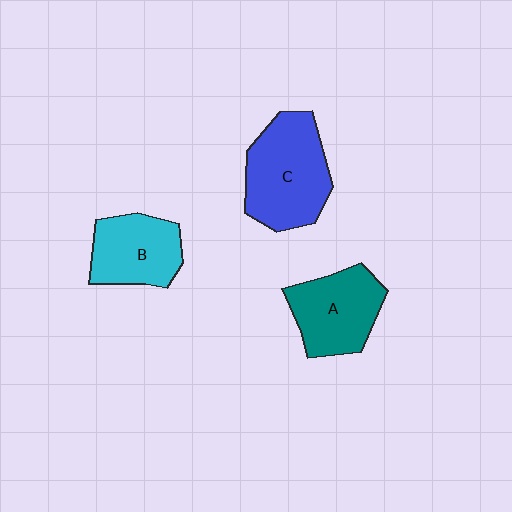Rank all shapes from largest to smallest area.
From largest to smallest: C (blue), A (teal), B (cyan).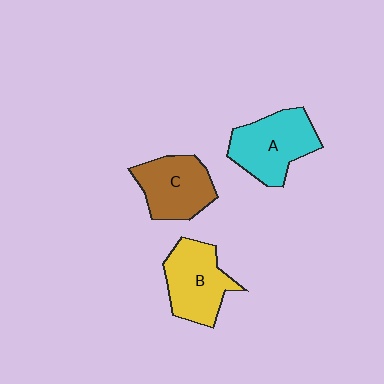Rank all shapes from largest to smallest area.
From largest to smallest: A (cyan), B (yellow), C (brown).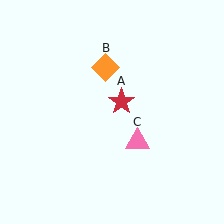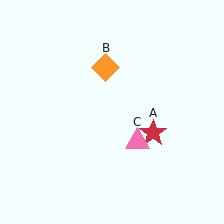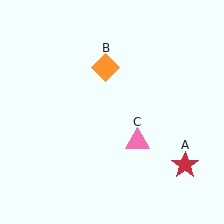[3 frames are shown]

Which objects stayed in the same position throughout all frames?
Orange diamond (object B) and pink triangle (object C) remained stationary.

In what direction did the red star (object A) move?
The red star (object A) moved down and to the right.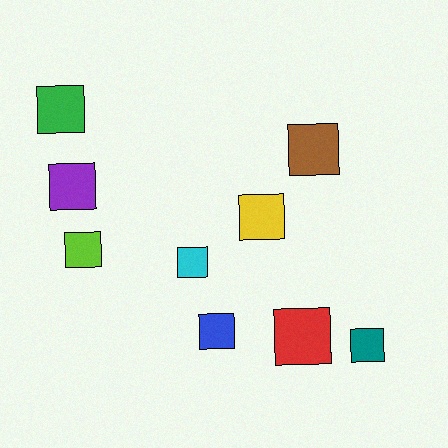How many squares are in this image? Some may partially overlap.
There are 9 squares.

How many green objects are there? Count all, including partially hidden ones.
There is 1 green object.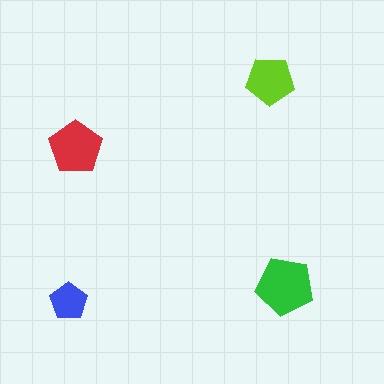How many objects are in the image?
There are 4 objects in the image.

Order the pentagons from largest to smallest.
the green one, the red one, the lime one, the blue one.